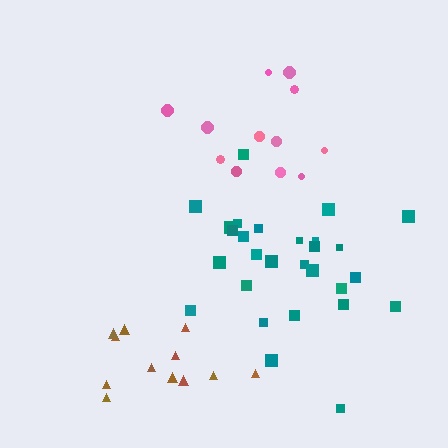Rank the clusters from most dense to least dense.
pink, brown, teal.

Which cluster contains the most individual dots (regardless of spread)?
Teal (28).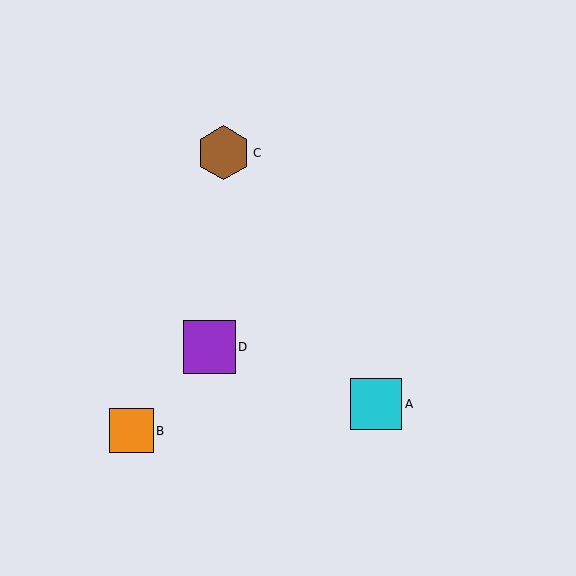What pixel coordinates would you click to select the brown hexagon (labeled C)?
Click at (224, 153) to select the brown hexagon C.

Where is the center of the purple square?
The center of the purple square is at (209, 347).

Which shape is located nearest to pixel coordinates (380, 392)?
The cyan square (labeled A) at (376, 404) is nearest to that location.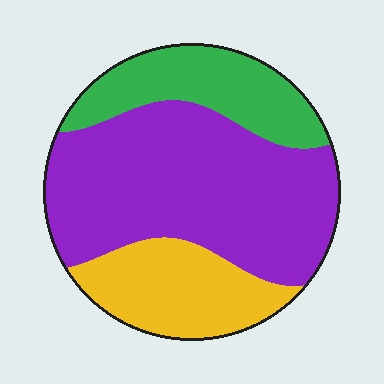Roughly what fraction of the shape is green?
Green takes up about one fifth (1/5) of the shape.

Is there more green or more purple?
Purple.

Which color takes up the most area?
Purple, at roughly 55%.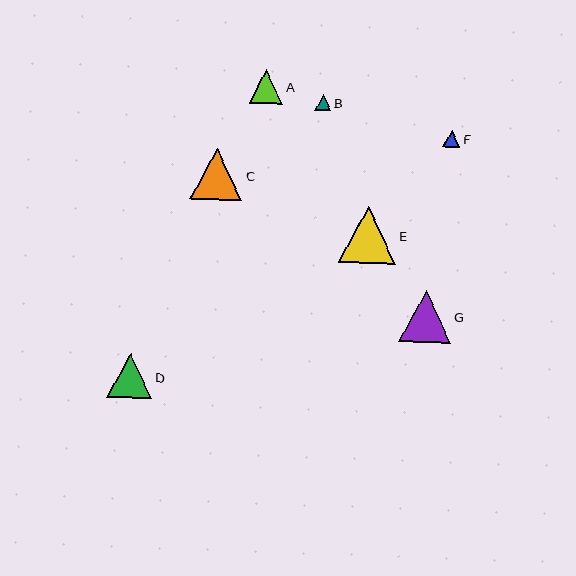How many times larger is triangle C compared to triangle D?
Triangle C is approximately 1.2 times the size of triangle D.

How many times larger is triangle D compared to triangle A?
Triangle D is approximately 1.3 times the size of triangle A.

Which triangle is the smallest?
Triangle B is the smallest with a size of approximately 16 pixels.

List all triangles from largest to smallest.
From largest to smallest: E, G, C, D, A, F, B.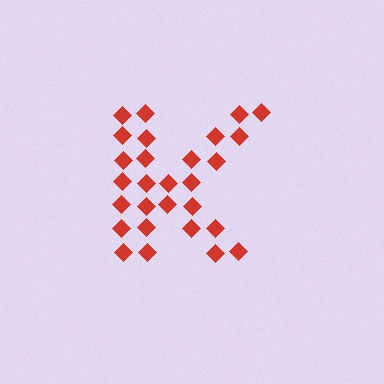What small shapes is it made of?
It is made of small diamonds.